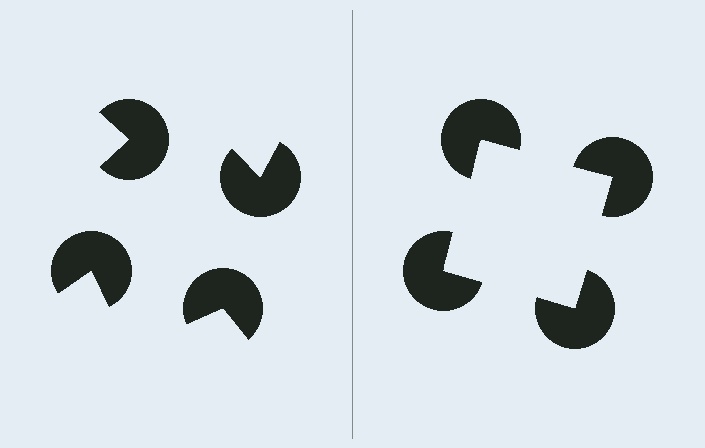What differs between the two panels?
The pac-man discs are positioned identically on both sides; only the wedge orientations differ. On the right they align to a square; on the left they are misaligned.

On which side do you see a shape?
An illusory square appears on the right side. On the left side the wedge cuts are rotated, so no coherent shape forms.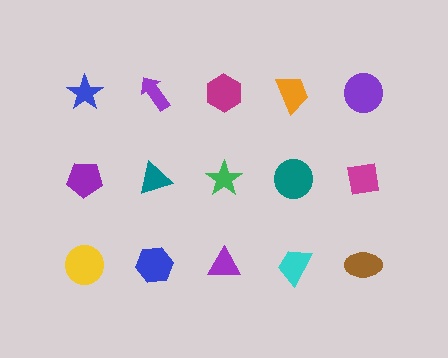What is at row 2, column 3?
A green star.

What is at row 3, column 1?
A yellow circle.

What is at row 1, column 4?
An orange trapezoid.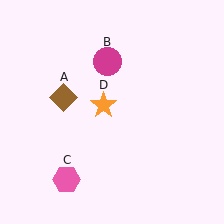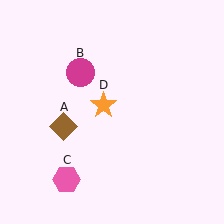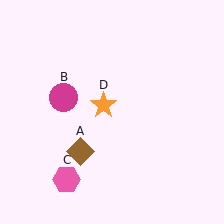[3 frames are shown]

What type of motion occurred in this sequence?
The brown diamond (object A), magenta circle (object B) rotated counterclockwise around the center of the scene.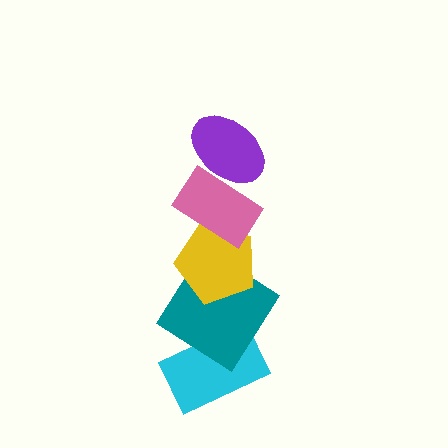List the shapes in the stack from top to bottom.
From top to bottom: the purple ellipse, the pink rectangle, the yellow pentagon, the teal diamond, the cyan rectangle.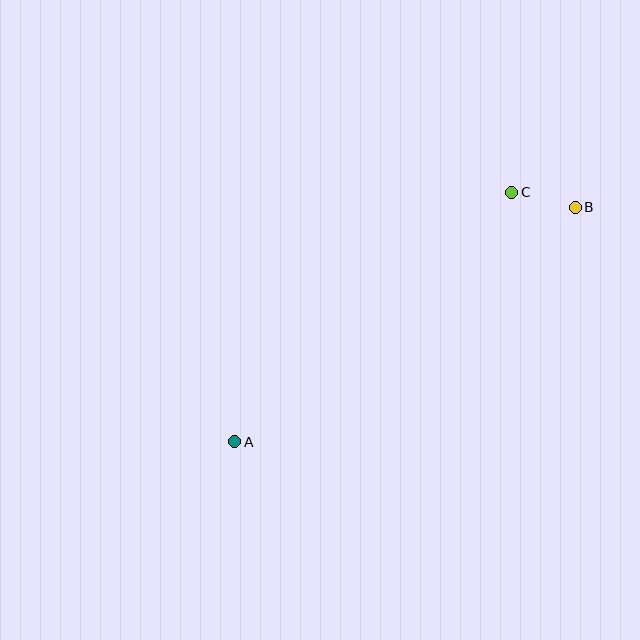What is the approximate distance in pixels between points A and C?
The distance between A and C is approximately 373 pixels.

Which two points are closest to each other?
Points B and C are closest to each other.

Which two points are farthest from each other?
Points A and B are farthest from each other.